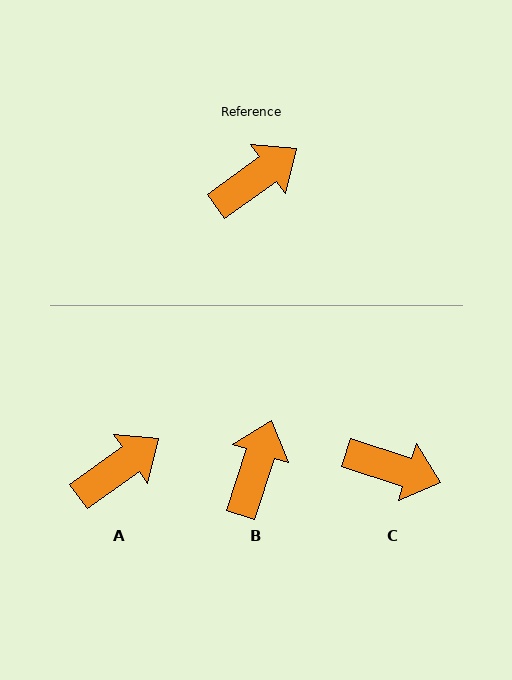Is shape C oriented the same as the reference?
No, it is off by about 53 degrees.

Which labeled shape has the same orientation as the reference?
A.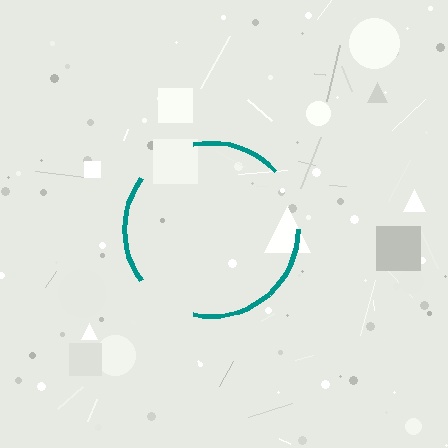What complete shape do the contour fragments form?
The contour fragments form a circle.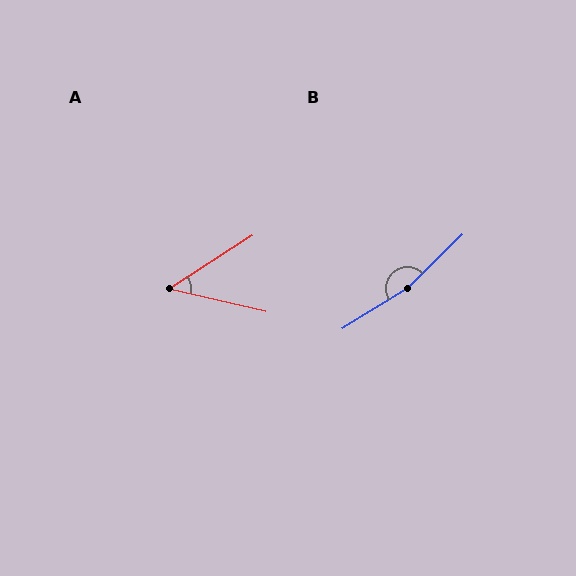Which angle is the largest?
B, at approximately 167 degrees.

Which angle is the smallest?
A, at approximately 46 degrees.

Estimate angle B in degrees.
Approximately 167 degrees.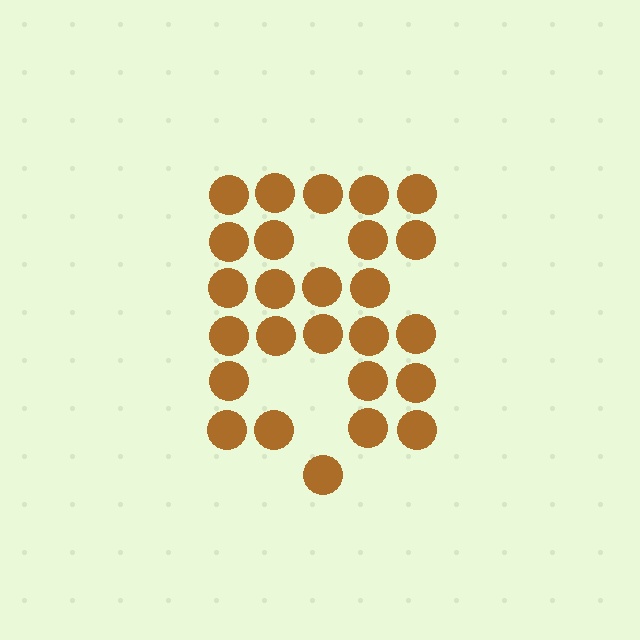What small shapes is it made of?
It is made of small circles.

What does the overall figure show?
The overall figure shows the digit 8.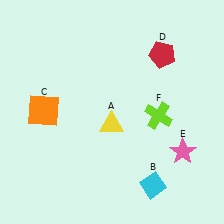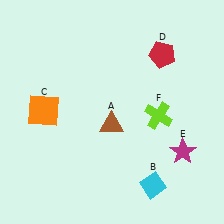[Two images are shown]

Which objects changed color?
A changed from yellow to brown. E changed from pink to magenta.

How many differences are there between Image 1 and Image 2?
There are 2 differences between the two images.